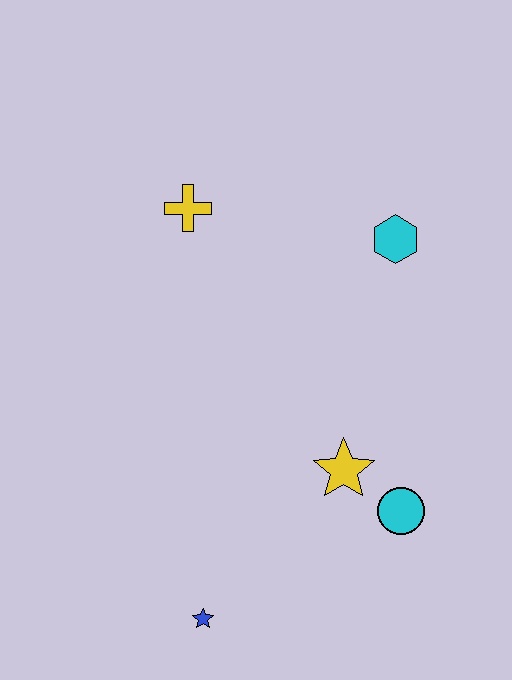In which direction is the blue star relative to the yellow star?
The blue star is below the yellow star.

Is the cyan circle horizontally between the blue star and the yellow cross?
No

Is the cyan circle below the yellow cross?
Yes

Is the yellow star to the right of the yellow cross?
Yes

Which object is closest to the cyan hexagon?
The yellow cross is closest to the cyan hexagon.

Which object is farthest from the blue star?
The cyan hexagon is farthest from the blue star.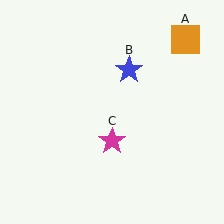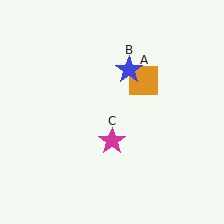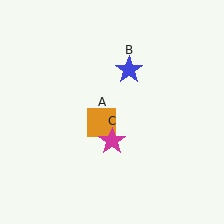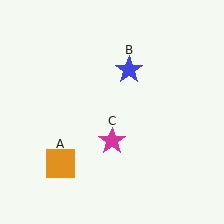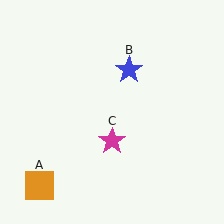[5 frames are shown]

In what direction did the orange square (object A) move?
The orange square (object A) moved down and to the left.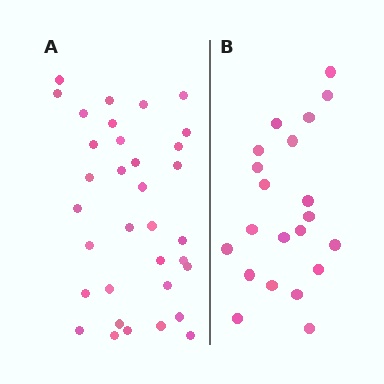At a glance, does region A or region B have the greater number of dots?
Region A (the left region) has more dots.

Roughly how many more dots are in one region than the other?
Region A has approximately 15 more dots than region B.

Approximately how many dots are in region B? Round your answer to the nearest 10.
About 20 dots. (The exact count is 21, which rounds to 20.)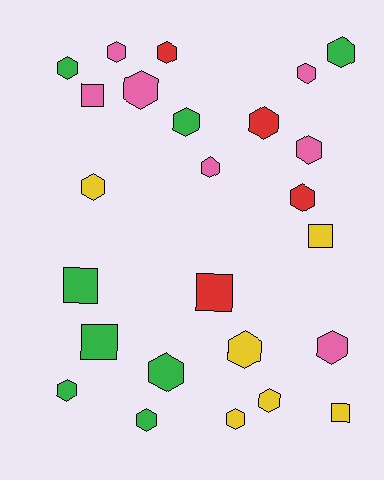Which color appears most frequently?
Green, with 8 objects.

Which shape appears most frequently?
Hexagon, with 19 objects.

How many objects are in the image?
There are 25 objects.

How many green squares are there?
There are 2 green squares.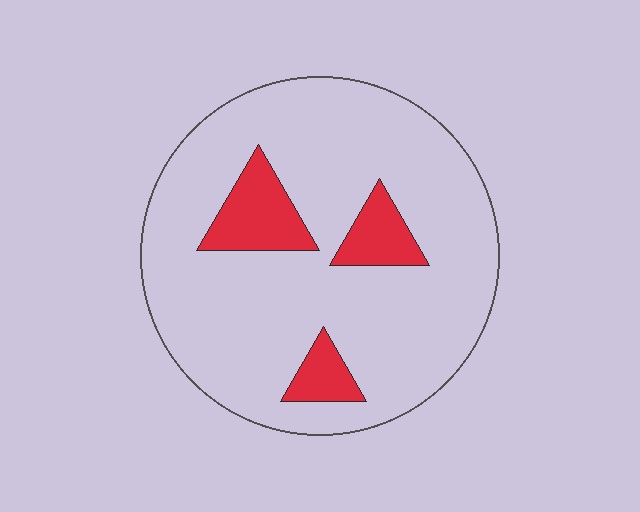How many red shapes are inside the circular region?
3.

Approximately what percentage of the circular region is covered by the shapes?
Approximately 15%.